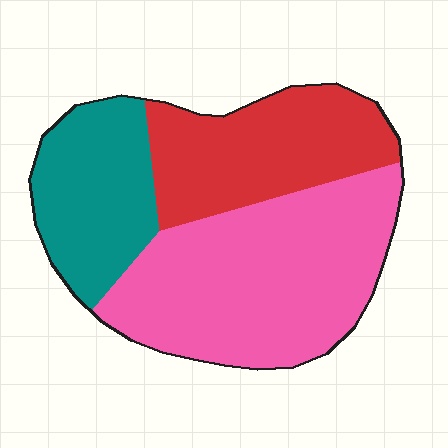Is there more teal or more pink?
Pink.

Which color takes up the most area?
Pink, at roughly 50%.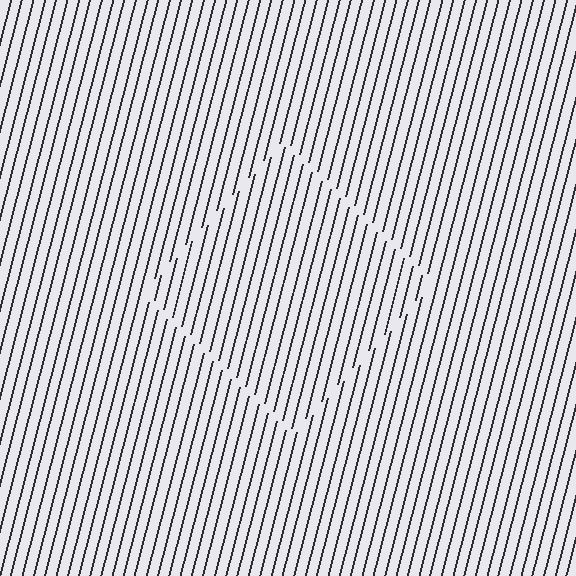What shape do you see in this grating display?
An illusory square. The interior of the shape contains the same grating, shifted by half a period — the contour is defined by the phase discontinuity where line-ends from the inner and outer gratings abut.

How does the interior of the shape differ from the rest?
The interior of the shape contains the same grating, shifted by half a period — the contour is defined by the phase discontinuity where line-ends from the inner and outer gratings abut.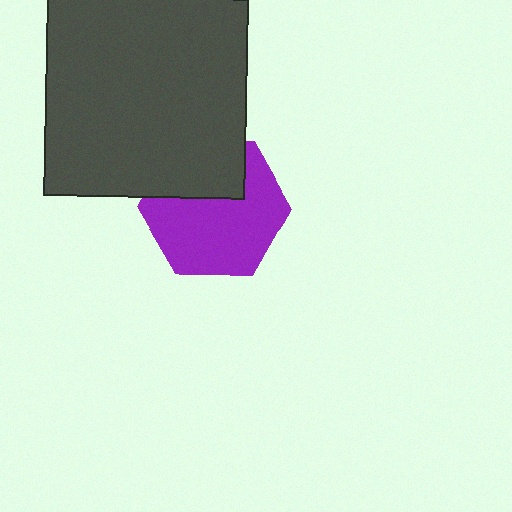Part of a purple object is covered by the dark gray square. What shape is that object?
It is a hexagon.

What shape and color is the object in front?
The object in front is a dark gray square.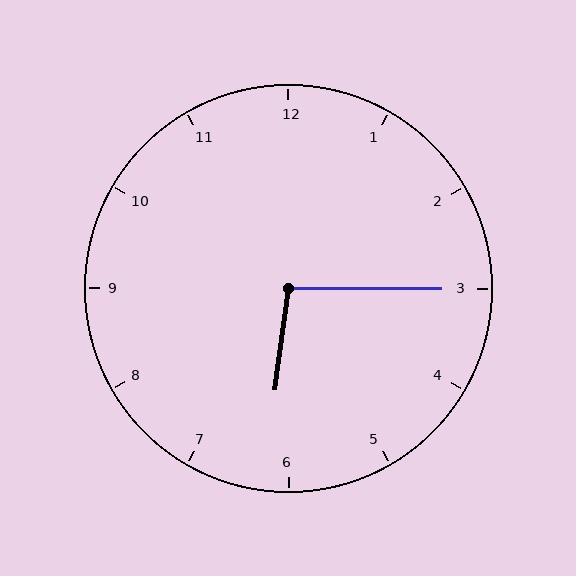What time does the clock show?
6:15.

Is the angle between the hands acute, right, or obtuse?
It is obtuse.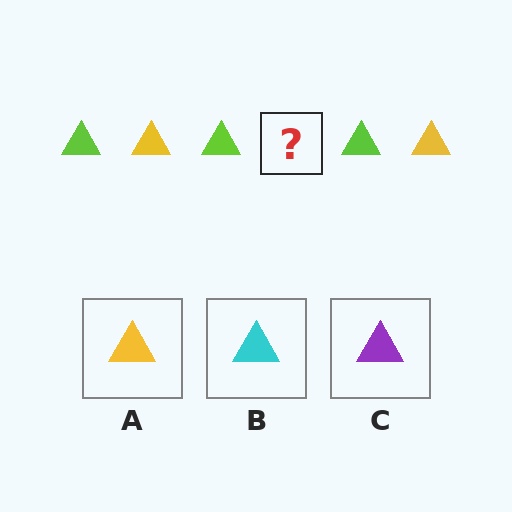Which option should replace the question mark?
Option A.